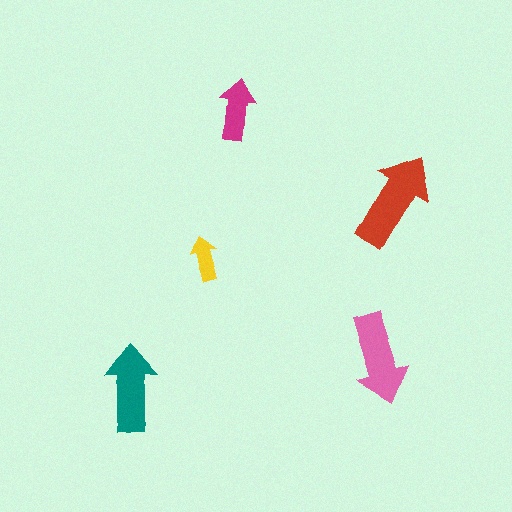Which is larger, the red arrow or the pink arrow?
The red one.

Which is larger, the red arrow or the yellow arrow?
The red one.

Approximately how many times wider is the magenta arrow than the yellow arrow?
About 1.5 times wider.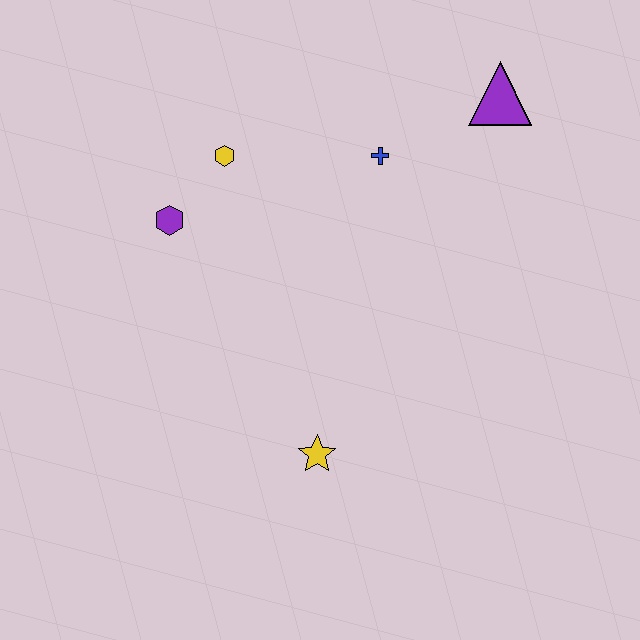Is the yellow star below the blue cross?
Yes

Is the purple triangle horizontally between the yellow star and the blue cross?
No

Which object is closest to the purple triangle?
The blue cross is closest to the purple triangle.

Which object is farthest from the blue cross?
The yellow star is farthest from the blue cross.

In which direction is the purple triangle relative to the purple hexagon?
The purple triangle is to the right of the purple hexagon.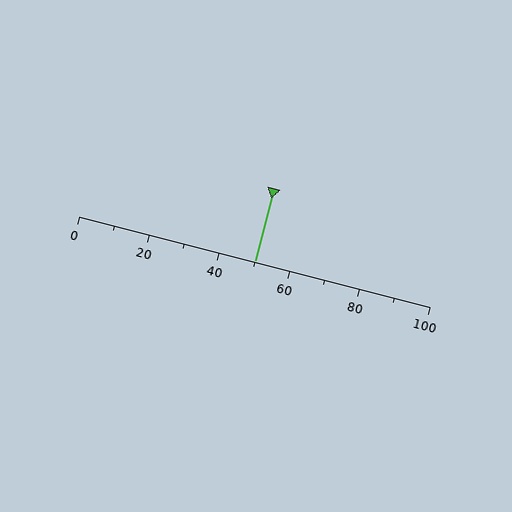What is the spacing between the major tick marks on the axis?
The major ticks are spaced 20 apart.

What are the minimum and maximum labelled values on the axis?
The axis runs from 0 to 100.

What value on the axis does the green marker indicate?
The marker indicates approximately 50.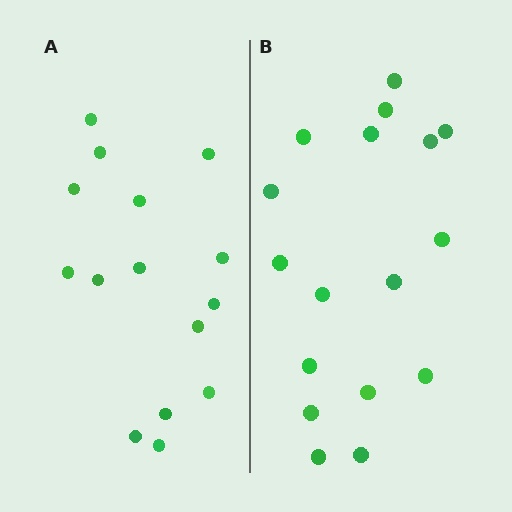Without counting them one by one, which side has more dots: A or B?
Region B (the right region) has more dots.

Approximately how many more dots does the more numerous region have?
Region B has just a few more — roughly 2 or 3 more dots than region A.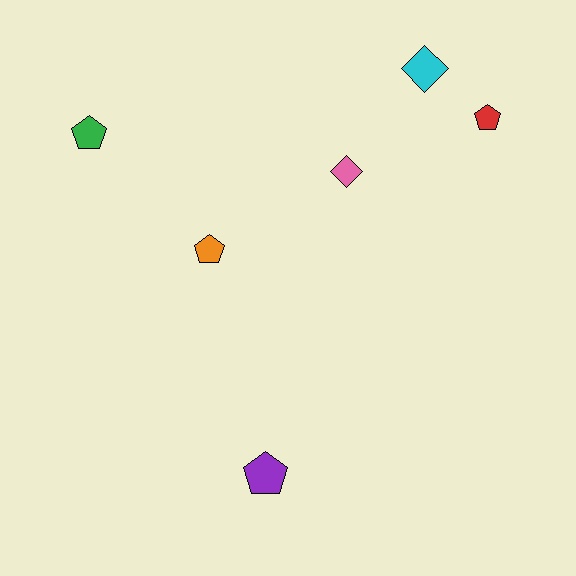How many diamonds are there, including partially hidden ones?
There are 2 diamonds.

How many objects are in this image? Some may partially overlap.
There are 6 objects.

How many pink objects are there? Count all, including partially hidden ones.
There is 1 pink object.